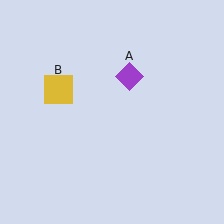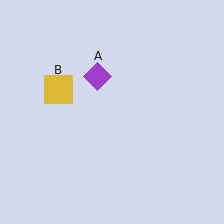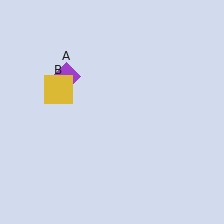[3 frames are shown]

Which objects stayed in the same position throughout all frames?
Yellow square (object B) remained stationary.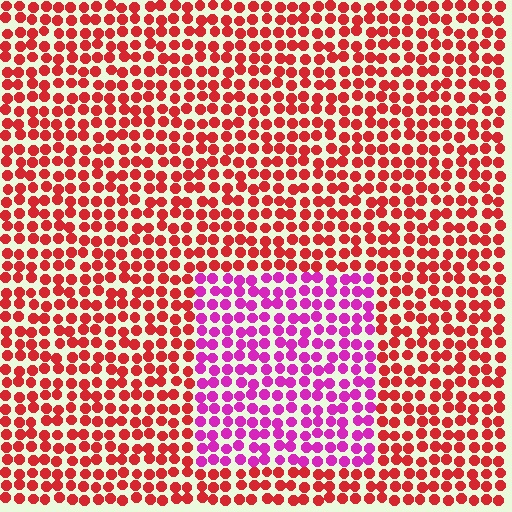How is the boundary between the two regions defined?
The boundary is defined purely by a slight shift in hue (about 48 degrees). Spacing, size, and orientation are identical on both sides.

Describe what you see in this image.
The image is filled with small red elements in a uniform arrangement. A rectangle-shaped region is visible where the elements are tinted to a slightly different hue, forming a subtle color boundary.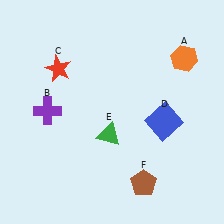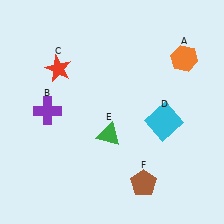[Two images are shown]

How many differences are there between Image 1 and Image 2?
There is 1 difference between the two images.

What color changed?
The square (D) changed from blue in Image 1 to cyan in Image 2.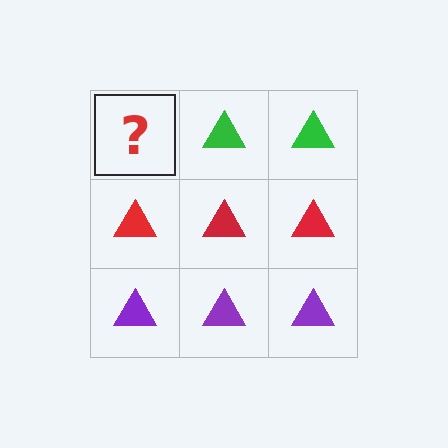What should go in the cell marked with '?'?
The missing cell should contain a green triangle.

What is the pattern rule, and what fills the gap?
The rule is that each row has a consistent color. The gap should be filled with a green triangle.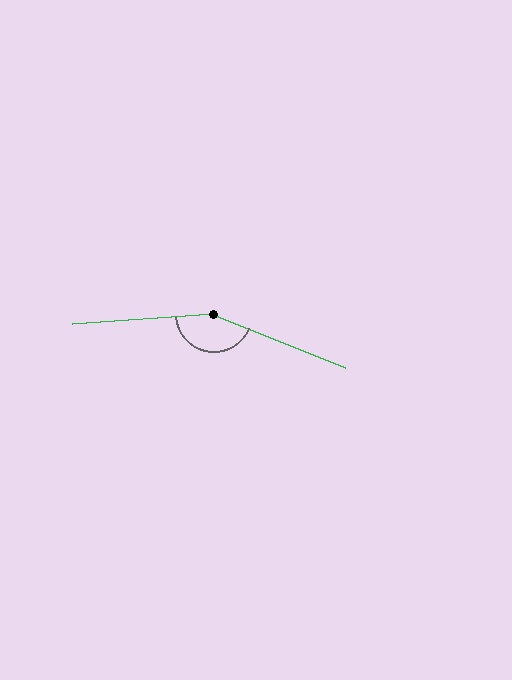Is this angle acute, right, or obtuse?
It is obtuse.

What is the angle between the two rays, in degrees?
Approximately 154 degrees.